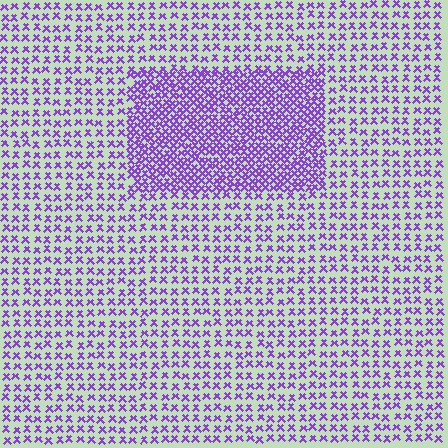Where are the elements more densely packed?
The elements are more densely packed inside the rectangle boundary.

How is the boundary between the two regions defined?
The boundary is defined by a change in element density (approximately 2.2x ratio). All elements are the same color, size, and shape.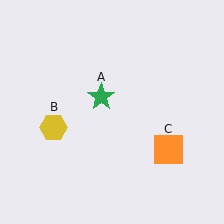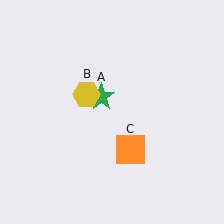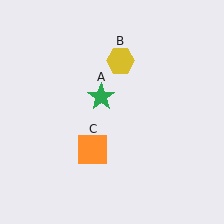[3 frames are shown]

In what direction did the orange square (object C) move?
The orange square (object C) moved left.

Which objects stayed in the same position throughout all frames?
Green star (object A) remained stationary.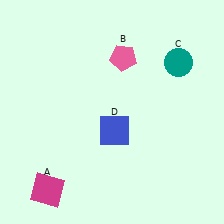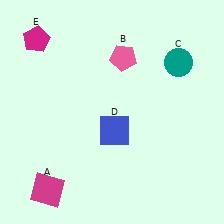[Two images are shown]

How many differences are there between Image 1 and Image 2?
There is 1 difference between the two images.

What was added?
A magenta pentagon (E) was added in Image 2.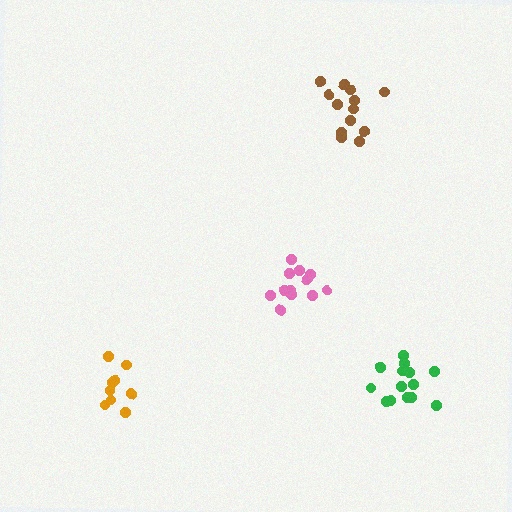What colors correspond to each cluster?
The clusters are colored: pink, brown, orange, green.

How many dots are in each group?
Group 1: 12 dots, Group 2: 13 dots, Group 3: 9 dots, Group 4: 14 dots (48 total).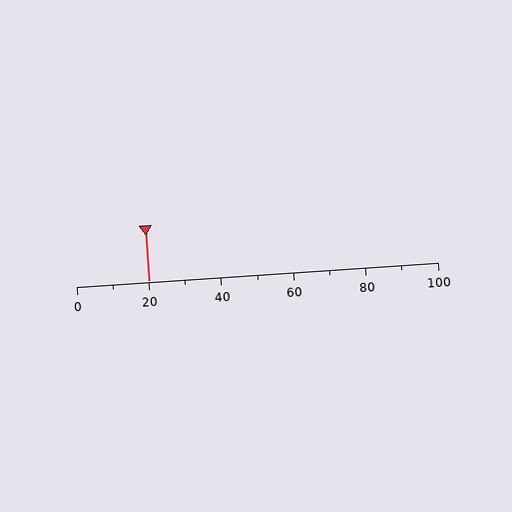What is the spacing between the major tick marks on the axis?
The major ticks are spaced 20 apart.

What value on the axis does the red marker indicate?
The marker indicates approximately 20.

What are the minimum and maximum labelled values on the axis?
The axis runs from 0 to 100.